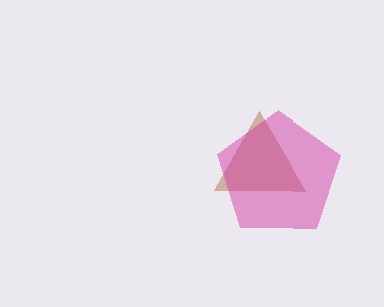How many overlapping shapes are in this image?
There are 2 overlapping shapes in the image.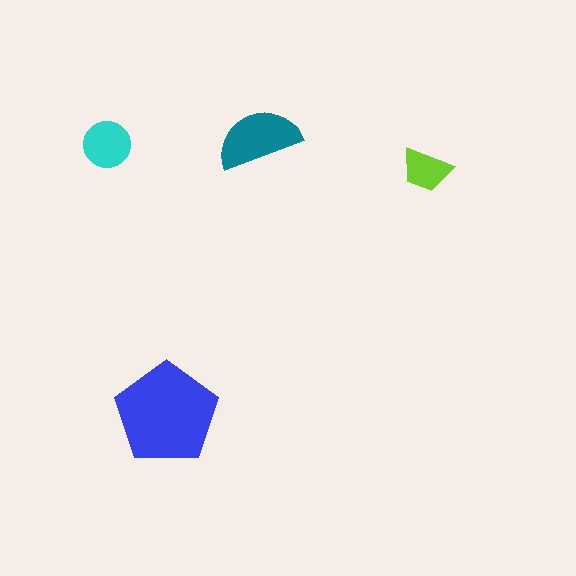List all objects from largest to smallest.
The blue pentagon, the teal semicircle, the cyan circle, the lime trapezoid.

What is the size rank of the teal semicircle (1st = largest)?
2nd.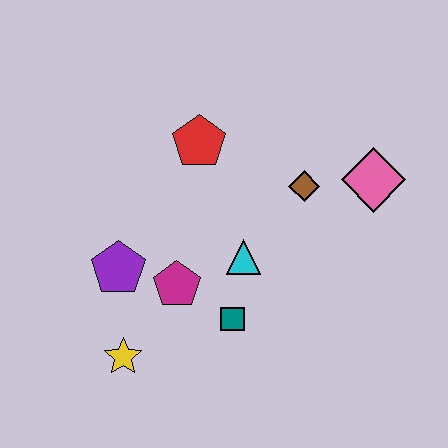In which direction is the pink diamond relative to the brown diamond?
The pink diamond is to the right of the brown diamond.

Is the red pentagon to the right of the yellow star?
Yes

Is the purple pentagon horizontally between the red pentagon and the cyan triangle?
No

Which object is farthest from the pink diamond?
The yellow star is farthest from the pink diamond.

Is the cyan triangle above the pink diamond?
No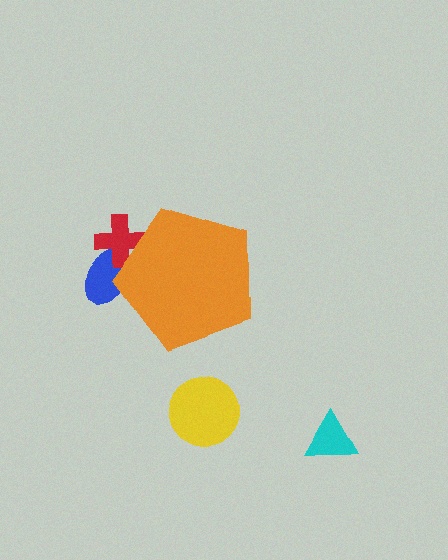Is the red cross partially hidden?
Yes, the red cross is partially hidden behind the orange pentagon.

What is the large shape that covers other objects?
An orange pentagon.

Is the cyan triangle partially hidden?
No, the cyan triangle is fully visible.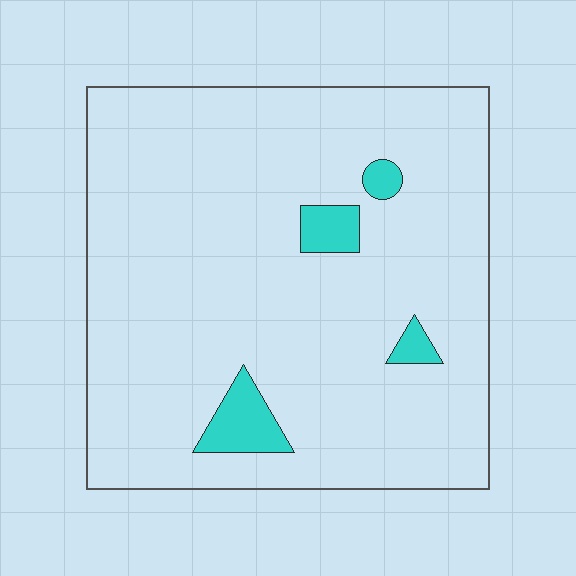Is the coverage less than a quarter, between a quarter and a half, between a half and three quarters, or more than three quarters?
Less than a quarter.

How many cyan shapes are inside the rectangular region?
4.